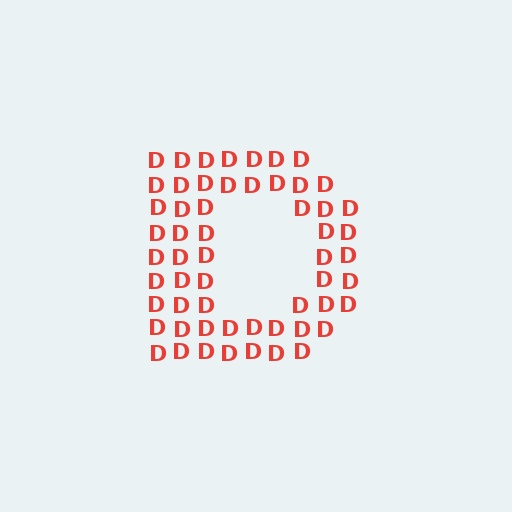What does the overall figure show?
The overall figure shows the letter D.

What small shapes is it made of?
It is made of small letter D's.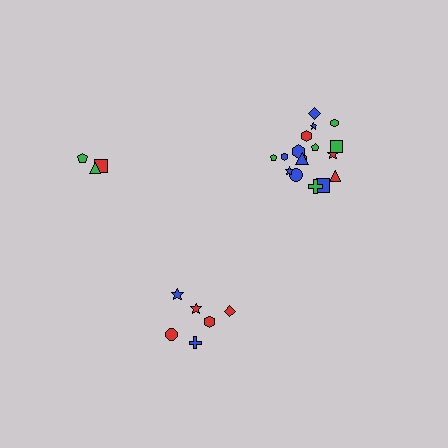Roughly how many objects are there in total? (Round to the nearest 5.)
Roughly 25 objects in total.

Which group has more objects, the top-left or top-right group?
The top-right group.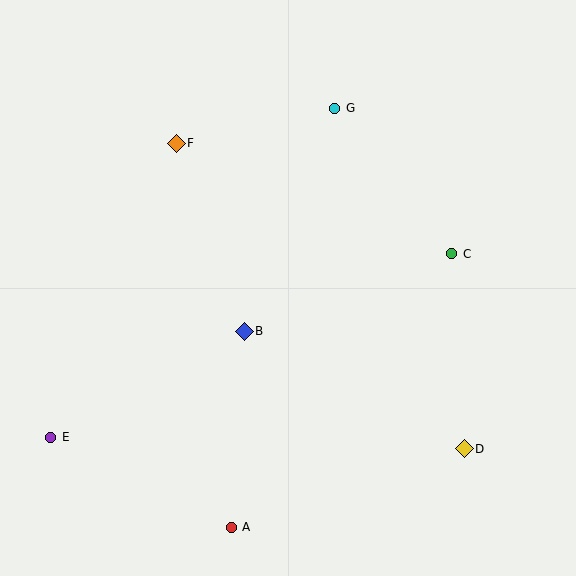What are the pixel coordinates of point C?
Point C is at (452, 254).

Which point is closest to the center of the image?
Point B at (244, 331) is closest to the center.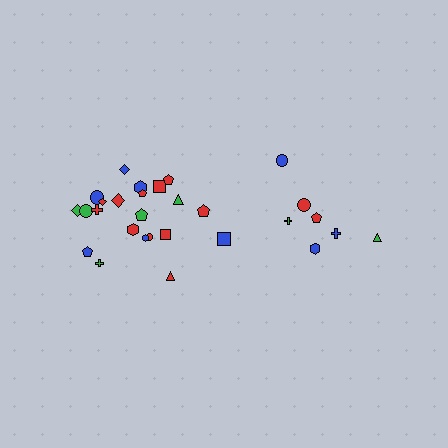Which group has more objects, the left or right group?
The left group.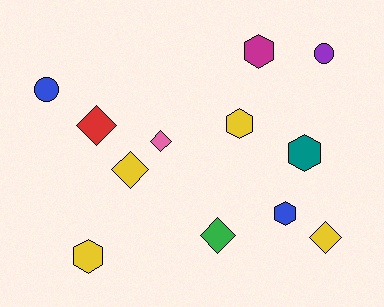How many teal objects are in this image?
There is 1 teal object.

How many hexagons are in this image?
There are 5 hexagons.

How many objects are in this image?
There are 12 objects.